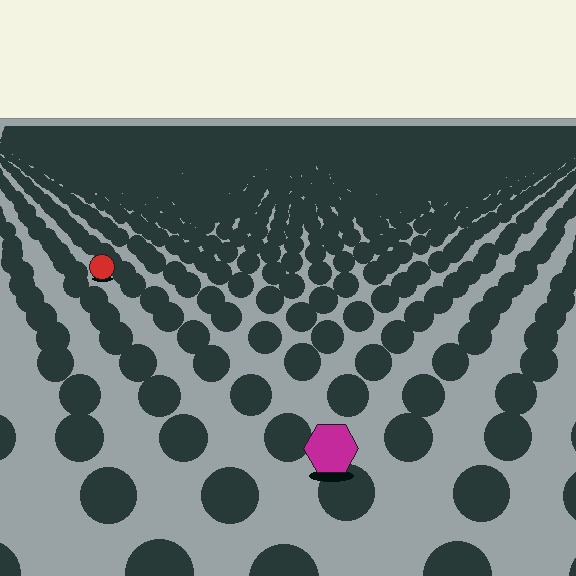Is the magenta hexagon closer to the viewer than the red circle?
Yes. The magenta hexagon is closer — you can tell from the texture gradient: the ground texture is coarser near it.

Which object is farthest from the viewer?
The red circle is farthest from the viewer. It appears smaller and the ground texture around it is denser.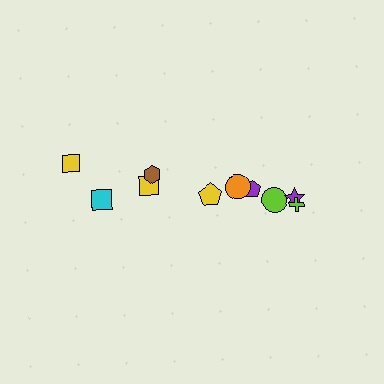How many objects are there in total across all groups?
There are 10 objects.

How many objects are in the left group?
There are 4 objects.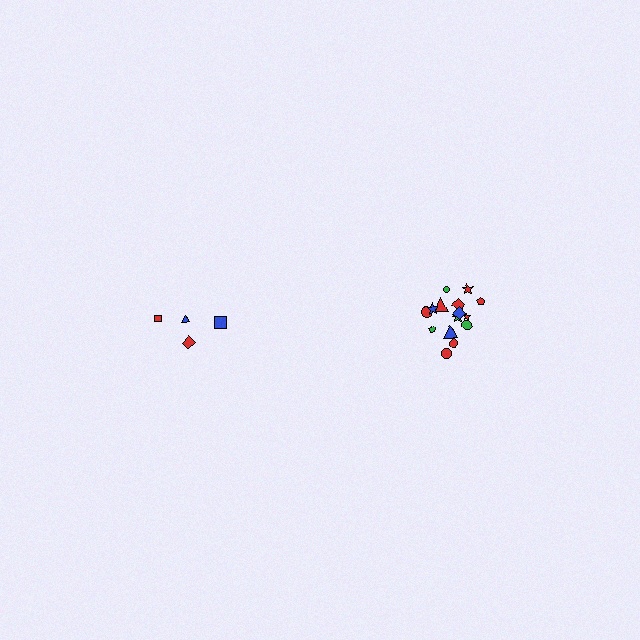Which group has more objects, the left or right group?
The right group.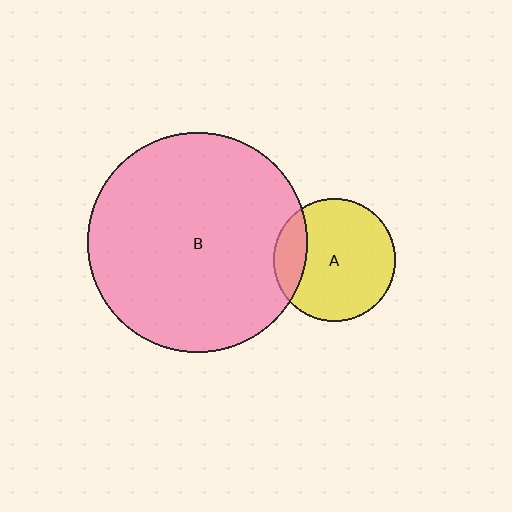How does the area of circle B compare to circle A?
Approximately 3.2 times.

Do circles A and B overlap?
Yes.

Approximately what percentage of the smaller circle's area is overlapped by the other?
Approximately 20%.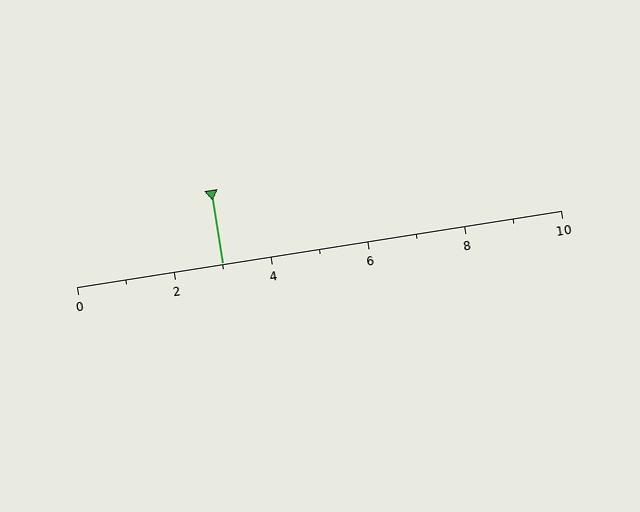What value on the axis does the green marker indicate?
The marker indicates approximately 3.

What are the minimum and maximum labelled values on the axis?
The axis runs from 0 to 10.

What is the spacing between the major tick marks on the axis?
The major ticks are spaced 2 apart.